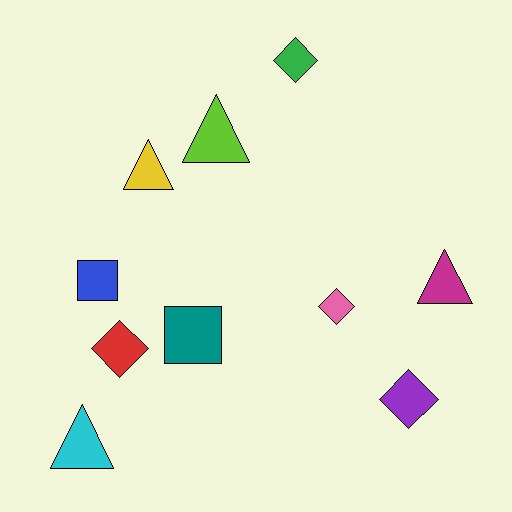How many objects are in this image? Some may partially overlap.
There are 10 objects.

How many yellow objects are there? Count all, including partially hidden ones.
There is 1 yellow object.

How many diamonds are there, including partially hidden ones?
There are 4 diamonds.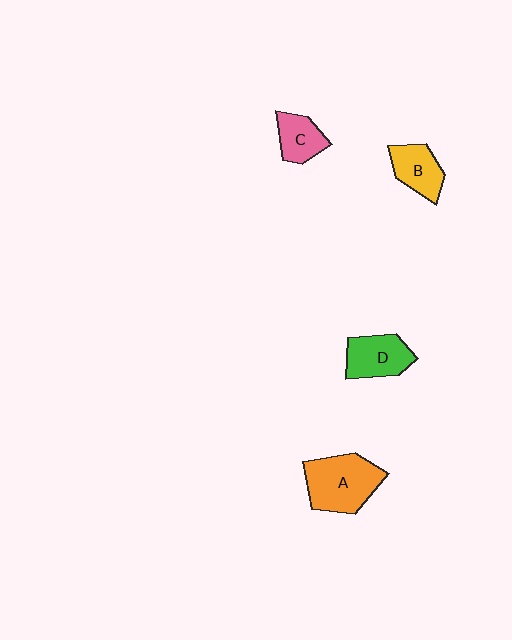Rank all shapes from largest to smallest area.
From largest to smallest: A (orange), D (green), B (yellow), C (pink).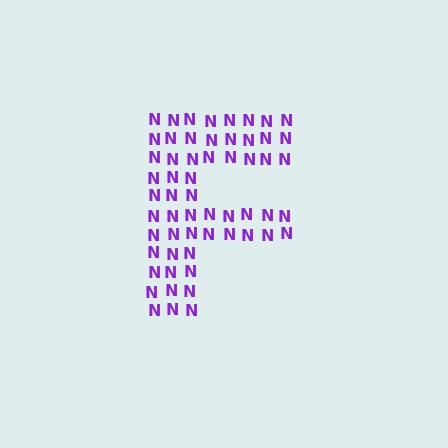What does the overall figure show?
The overall figure shows the letter F.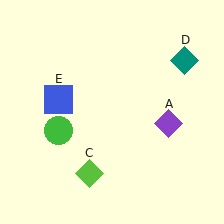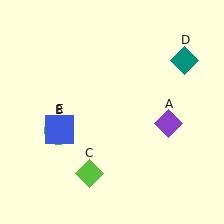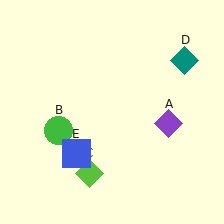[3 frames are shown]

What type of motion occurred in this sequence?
The blue square (object E) rotated counterclockwise around the center of the scene.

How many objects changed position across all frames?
1 object changed position: blue square (object E).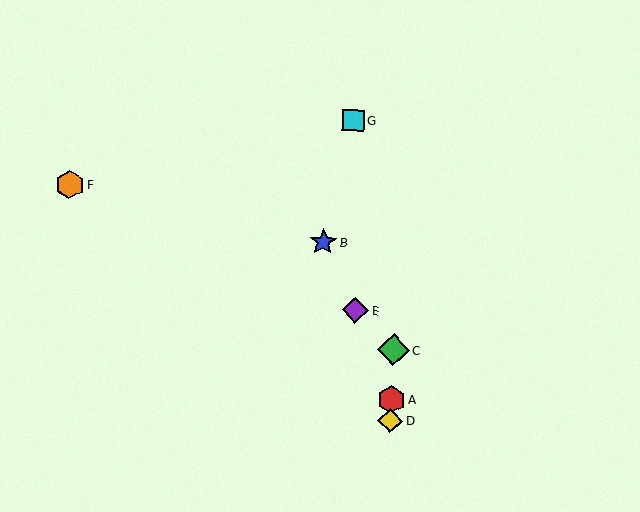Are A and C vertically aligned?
Yes, both are at x≈391.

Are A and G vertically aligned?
No, A is at x≈391 and G is at x≈353.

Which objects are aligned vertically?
Objects A, C, D are aligned vertically.